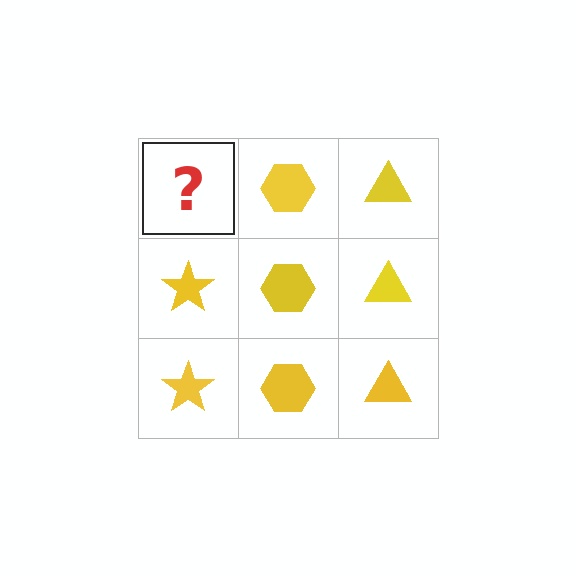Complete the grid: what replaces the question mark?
The question mark should be replaced with a yellow star.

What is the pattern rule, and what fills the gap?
The rule is that each column has a consistent shape. The gap should be filled with a yellow star.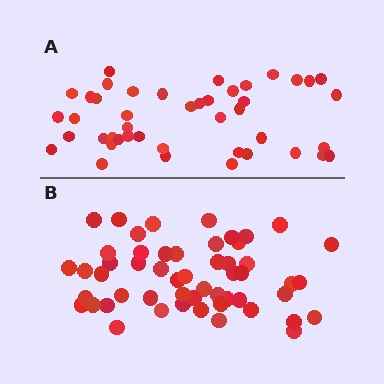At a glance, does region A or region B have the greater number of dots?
Region B (the bottom region) has more dots.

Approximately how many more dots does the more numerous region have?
Region B has roughly 8 or so more dots than region A.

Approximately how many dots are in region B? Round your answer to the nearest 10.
About 50 dots. (The exact count is 53, which rounds to 50.)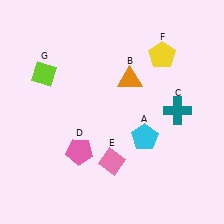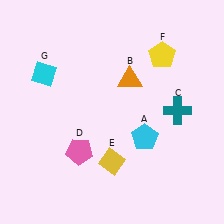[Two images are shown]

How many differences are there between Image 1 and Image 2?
There are 2 differences between the two images.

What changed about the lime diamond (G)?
In Image 1, G is lime. In Image 2, it changed to cyan.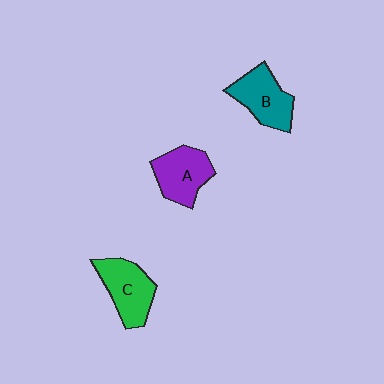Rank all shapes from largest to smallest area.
From largest to smallest: C (green), B (teal), A (purple).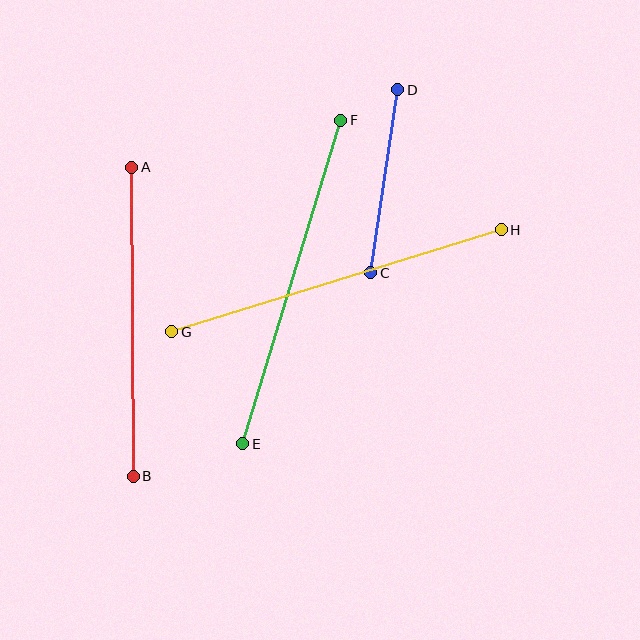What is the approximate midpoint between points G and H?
The midpoint is at approximately (337, 281) pixels.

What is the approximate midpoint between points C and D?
The midpoint is at approximately (384, 181) pixels.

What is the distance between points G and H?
The distance is approximately 345 pixels.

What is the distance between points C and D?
The distance is approximately 185 pixels.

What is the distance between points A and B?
The distance is approximately 309 pixels.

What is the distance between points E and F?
The distance is approximately 338 pixels.